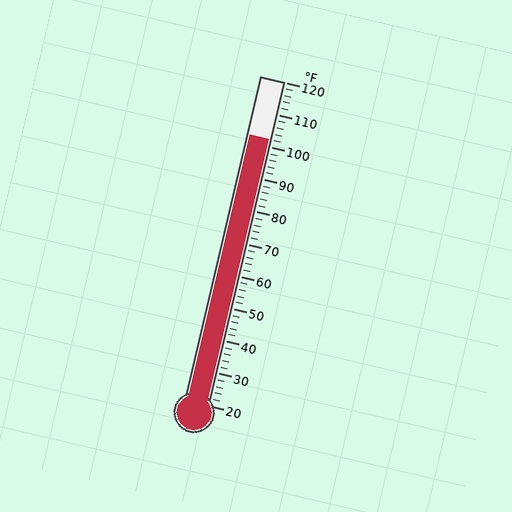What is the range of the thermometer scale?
The thermometer scale ranges from 20°F to 120°F.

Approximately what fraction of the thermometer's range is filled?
The thermometer is filled to approximately 80% of its range.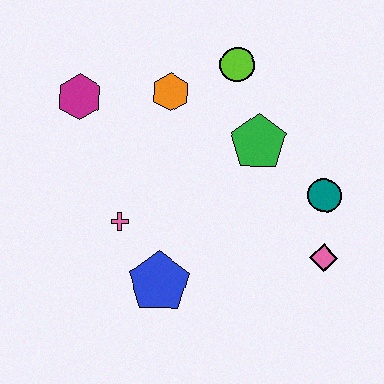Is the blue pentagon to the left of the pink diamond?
Yes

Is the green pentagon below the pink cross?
No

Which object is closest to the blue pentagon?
The pink cross is closest to the blue pentagon.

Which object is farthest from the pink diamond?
The magenta hexagon is farthest from the pink diamond.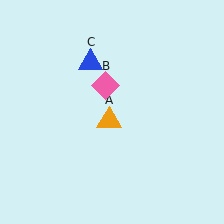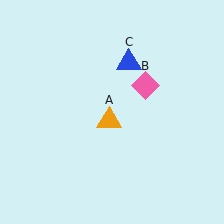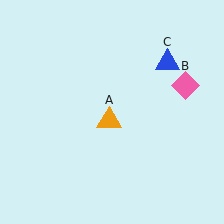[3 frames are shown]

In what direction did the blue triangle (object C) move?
The blue triangle (object C) moved right.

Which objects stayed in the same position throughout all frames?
Orange triangle (object A) remained stationary.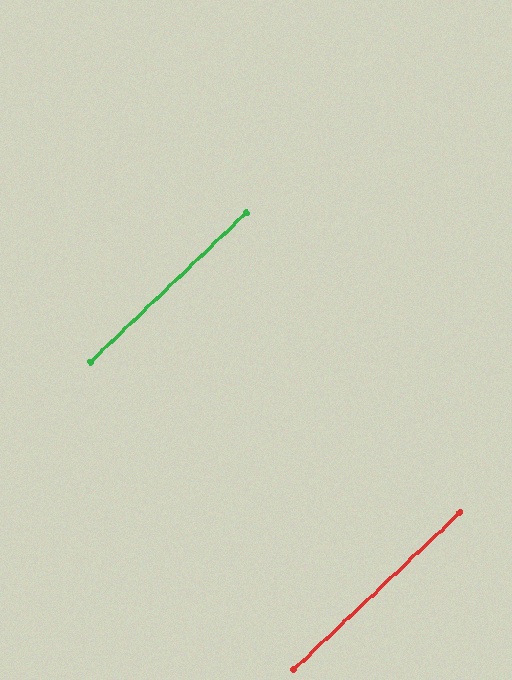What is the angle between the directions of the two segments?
Approximately 0 degrees.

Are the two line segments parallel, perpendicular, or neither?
Parallel — their directions differ by only 0.3°.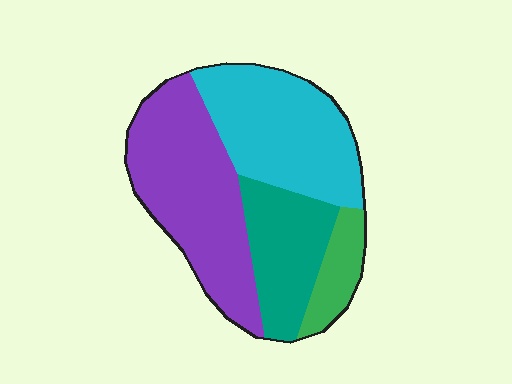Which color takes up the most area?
Purple, at roughly 40%.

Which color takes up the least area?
Green, at roughly 10%.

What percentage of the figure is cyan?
Cyan takes up between a quarter and a half of the figure.